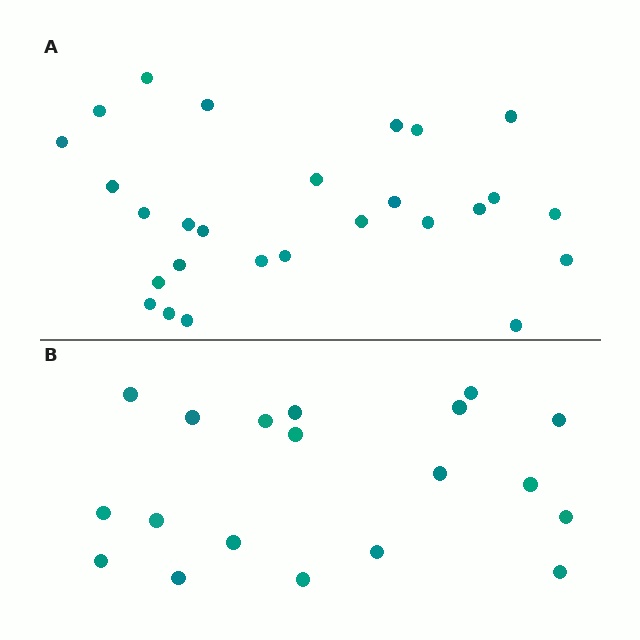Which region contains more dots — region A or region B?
Region A (the top region) has more dots.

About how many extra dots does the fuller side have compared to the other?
Region A has roughly 8 or so more dots than region B.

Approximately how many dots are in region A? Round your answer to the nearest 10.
About 30 dots. (The exact count is 27, which rounds to 30.)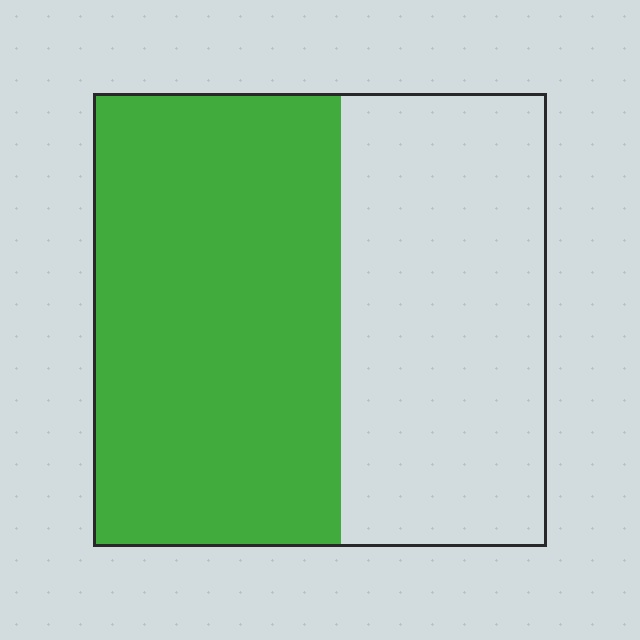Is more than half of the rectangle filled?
Yes.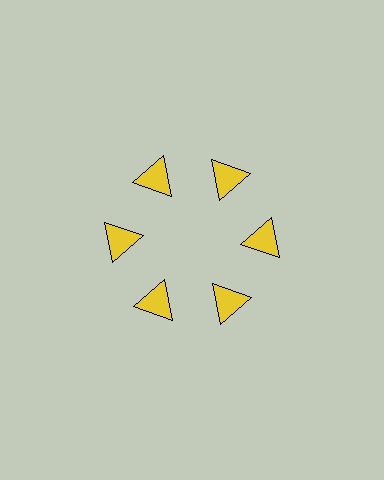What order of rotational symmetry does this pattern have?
This pattern has 6-fold rotational symmetry.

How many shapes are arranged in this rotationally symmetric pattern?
There are 6 shapes, arranged in 6 groups of 1.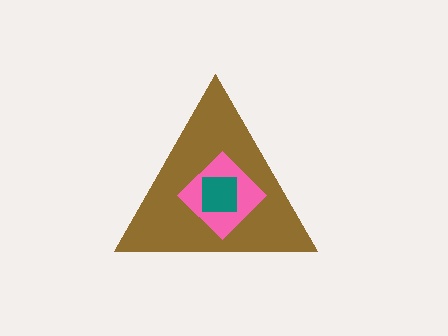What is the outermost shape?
The brown triangle.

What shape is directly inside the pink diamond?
The teal square.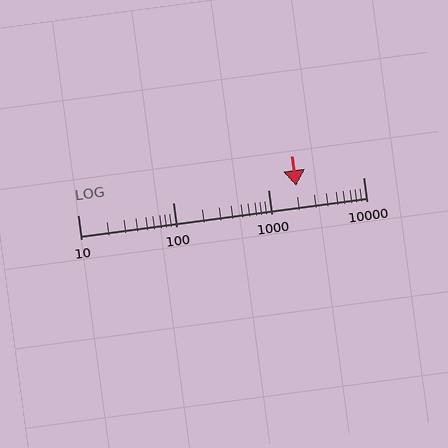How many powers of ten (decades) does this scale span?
The scale spans 3 decades, from 10 to 10000.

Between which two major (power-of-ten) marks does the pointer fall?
The pointer is between 1000 and 10000.